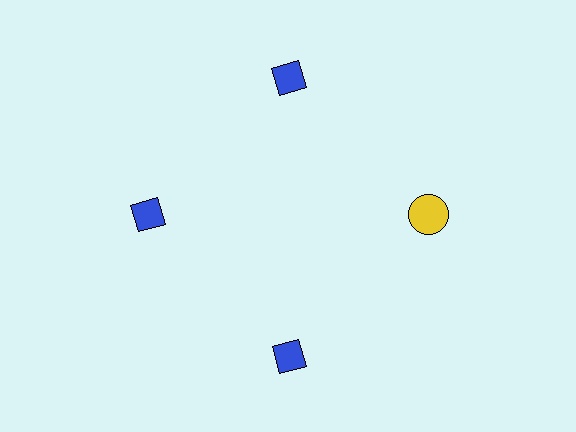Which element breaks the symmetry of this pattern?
The yellow circle at roughly the 3 o'clock position breaks the symmetry. All other shapes are blue diamonds.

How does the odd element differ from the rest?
It differs in both color (yellow instead of blue) and shape (circle instead of diamond).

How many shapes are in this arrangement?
There are 4 shapes arranged in a ring pattern.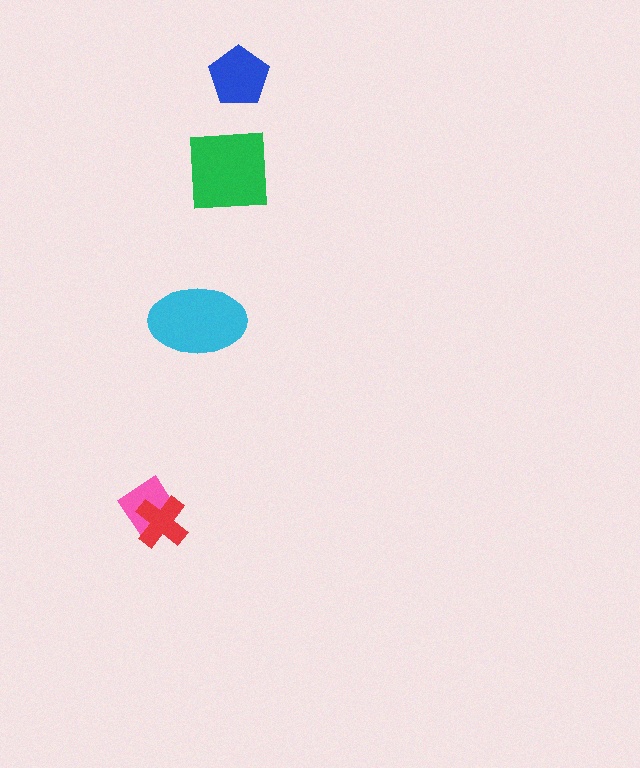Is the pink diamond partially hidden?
Yes, it is partially covered by another shape.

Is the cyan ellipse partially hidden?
No, no other shape covers it.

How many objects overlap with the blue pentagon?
0 objects overlap with the blue pentagon.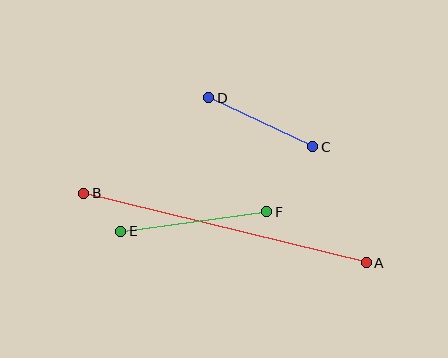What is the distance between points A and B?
The distance is approximately 291 pixels.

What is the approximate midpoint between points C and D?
The midpoint is at approximately (261, 122) pixels.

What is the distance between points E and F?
The distance is approximately 147 pixels.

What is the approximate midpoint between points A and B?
The midpoint is at approximately (225, 228) pixels.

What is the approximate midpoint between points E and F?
The midpoint is at approximately (194, 221) pixels.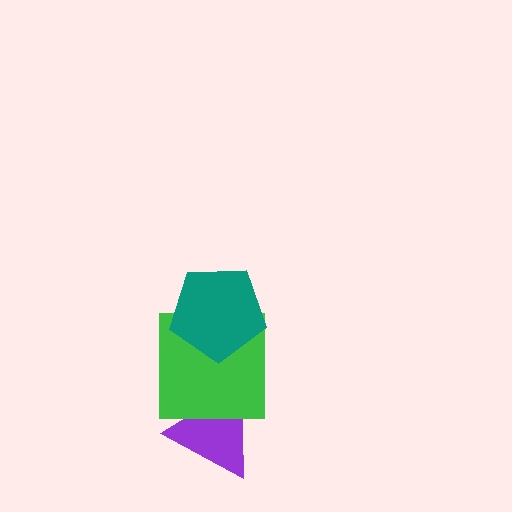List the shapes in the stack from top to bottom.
From top to bottom: the teal pentagon, the green square, the purple triangle.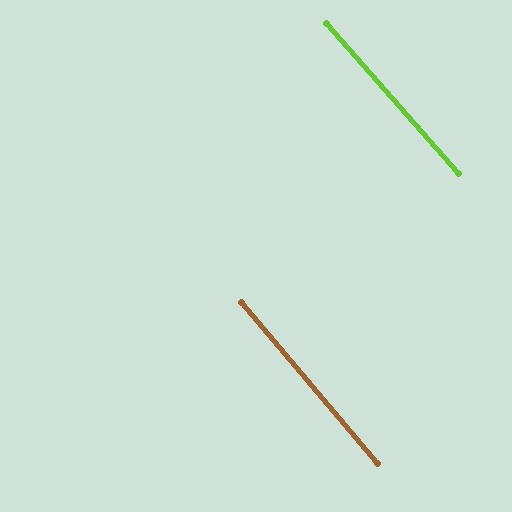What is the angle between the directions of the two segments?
Approximately 1 degree.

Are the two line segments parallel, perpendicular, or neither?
Parallel — their directions differ by only 1.4°.